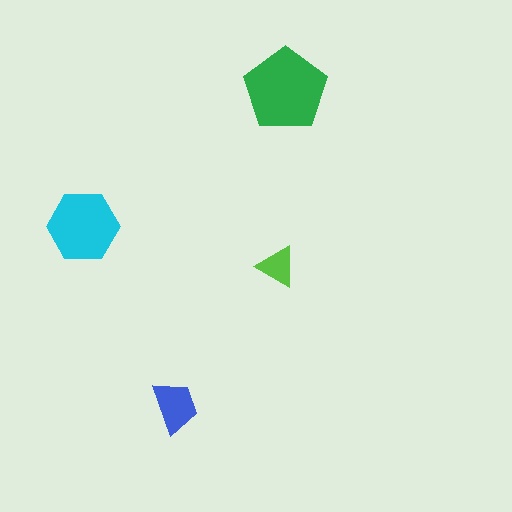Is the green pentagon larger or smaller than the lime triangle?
Larger.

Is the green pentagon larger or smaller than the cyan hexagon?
Larger.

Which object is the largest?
The green pentagon.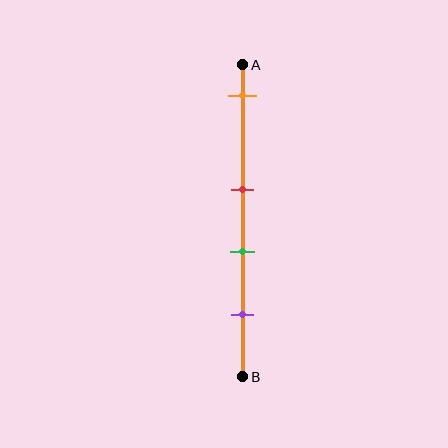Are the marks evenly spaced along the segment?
No, the marks are not evenly spaced.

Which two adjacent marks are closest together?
The red and green marks are the closest adjacent pair.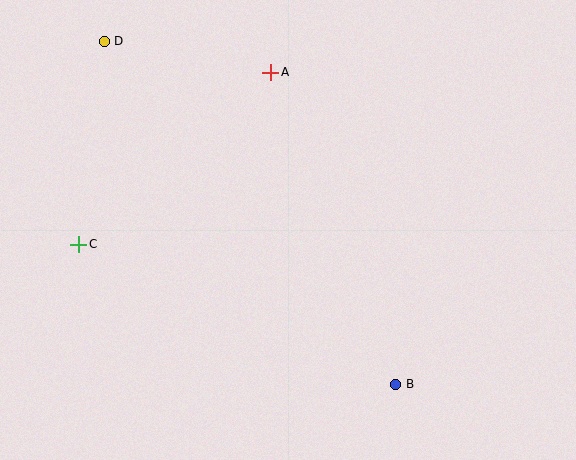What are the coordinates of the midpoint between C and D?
The midpoint between C and D is at (91, 143).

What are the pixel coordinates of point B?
Point B is at (396, 384).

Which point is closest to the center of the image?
Point A at (271, 72) is closest to the center.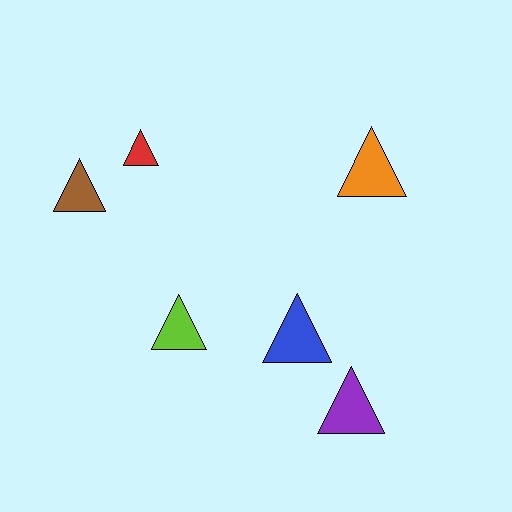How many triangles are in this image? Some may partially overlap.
There are 6 triangles.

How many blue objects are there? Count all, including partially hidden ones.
There is 1 blue object.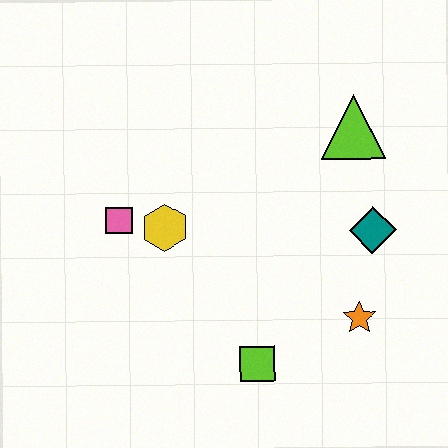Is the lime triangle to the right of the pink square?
Yes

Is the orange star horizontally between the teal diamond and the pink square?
Yes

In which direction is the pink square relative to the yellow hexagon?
The pink square is to the left of the yellow hexagon.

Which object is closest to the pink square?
The yellow hexagon is closest to the pink square.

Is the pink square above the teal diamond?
Yes